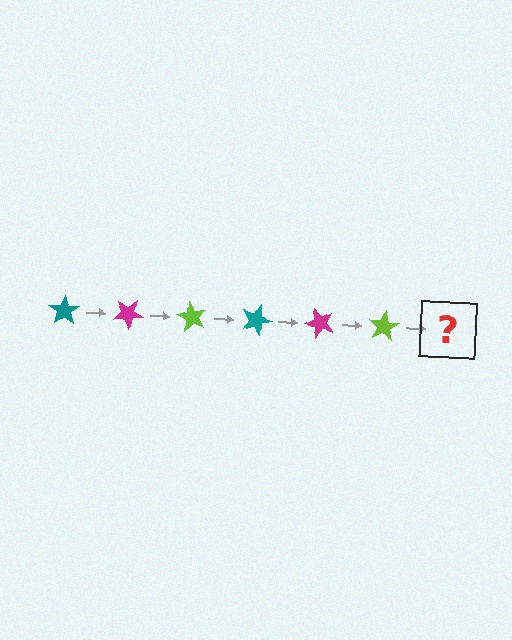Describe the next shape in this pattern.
It should be a teal star, rotated 180 degrees from the start.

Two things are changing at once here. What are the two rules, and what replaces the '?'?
The two rules are that it rotates 30 degrees each step and the color cycles through teal, magenta, and lime. The '?' should be a teal star, rotated 180 degrees from the start.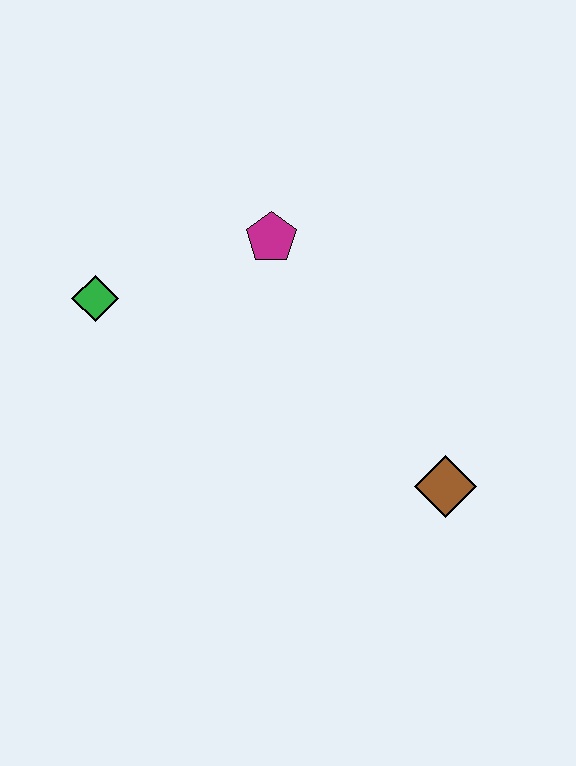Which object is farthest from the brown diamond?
The green diamond is farthest from the brown diamond.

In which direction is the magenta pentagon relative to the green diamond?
The magenta pentagon is to the right of the green diamond.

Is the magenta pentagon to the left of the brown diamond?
Yes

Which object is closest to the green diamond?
The magenta pentagon is closest to the green diamond.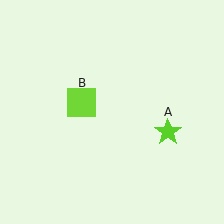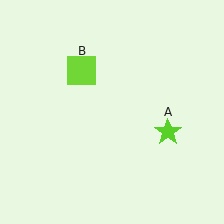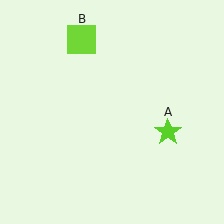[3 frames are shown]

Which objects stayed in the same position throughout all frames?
Lime star (object A) remained stationary.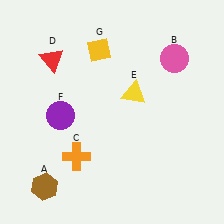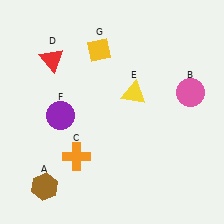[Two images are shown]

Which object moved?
The pink circle (B) moved down.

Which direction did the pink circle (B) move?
The pink circle (B) moved down.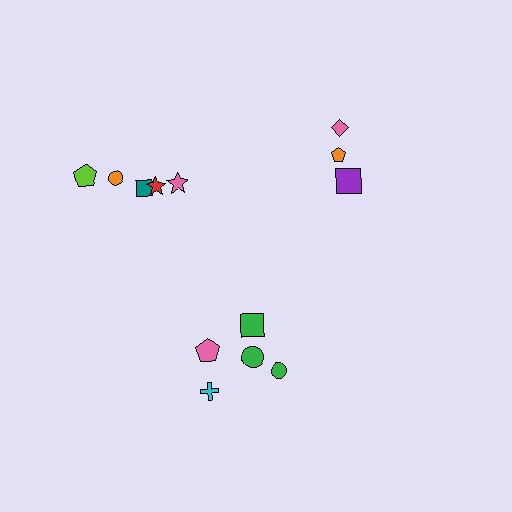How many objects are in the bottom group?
There are 5 objects.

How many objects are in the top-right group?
There are 3 objects.